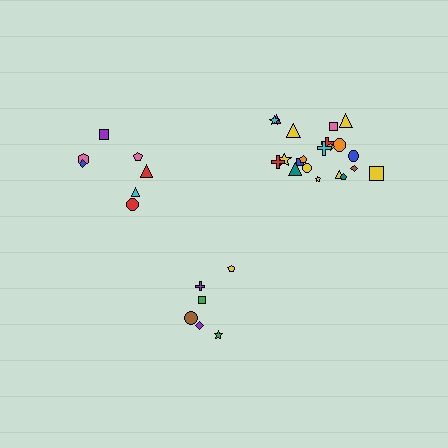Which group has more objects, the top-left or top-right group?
The top-right group.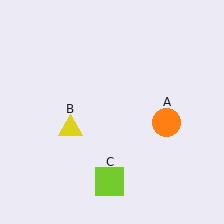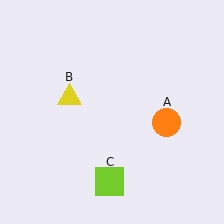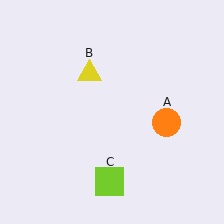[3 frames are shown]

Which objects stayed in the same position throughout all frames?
Orange circle (object A) and lime square (object C) remained stationary.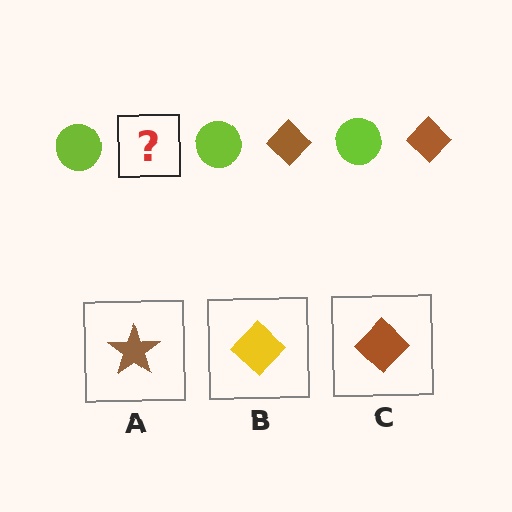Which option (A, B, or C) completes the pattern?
C.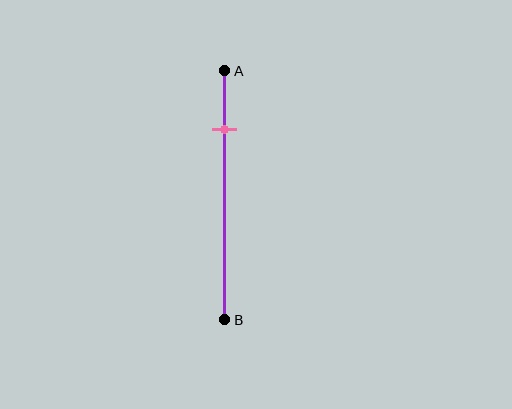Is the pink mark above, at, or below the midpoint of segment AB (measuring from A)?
The pink mark is above the midpoint of segment AB.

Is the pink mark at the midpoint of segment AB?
No, the mark is at about 25% from A, not at the 50% midpoint.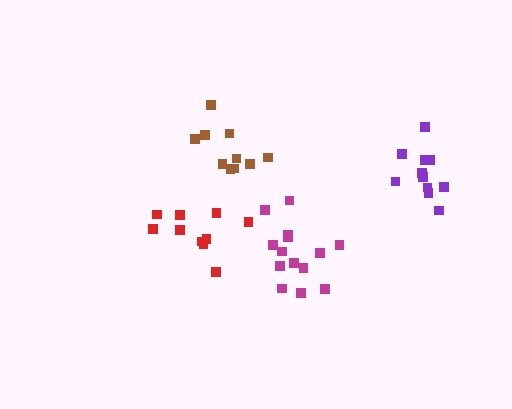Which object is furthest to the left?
The red cluster is leftmost.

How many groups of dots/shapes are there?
There are 4 groups.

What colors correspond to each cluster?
The clusters are colored: brown, purple, magenta, red.